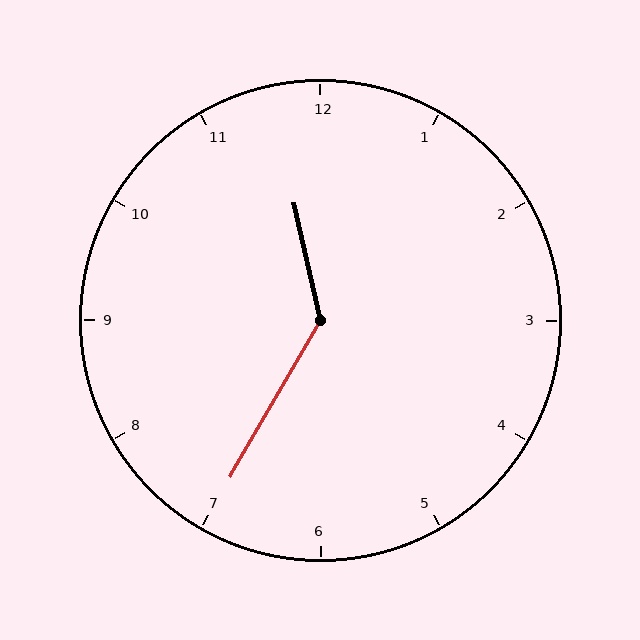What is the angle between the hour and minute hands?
Approximately 138 degrees.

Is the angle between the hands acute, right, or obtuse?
It is obtuse.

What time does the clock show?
11:35.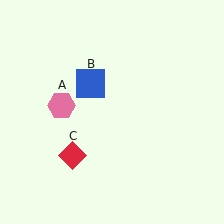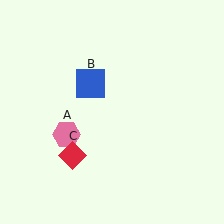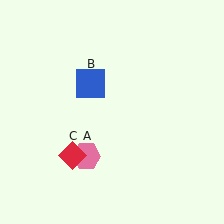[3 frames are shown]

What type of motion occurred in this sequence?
The pink hexagon (object A) rotated counterclockwise around the center of the scene.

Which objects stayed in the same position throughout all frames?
Blue square (object B) and red diamond (object C) remained stationary.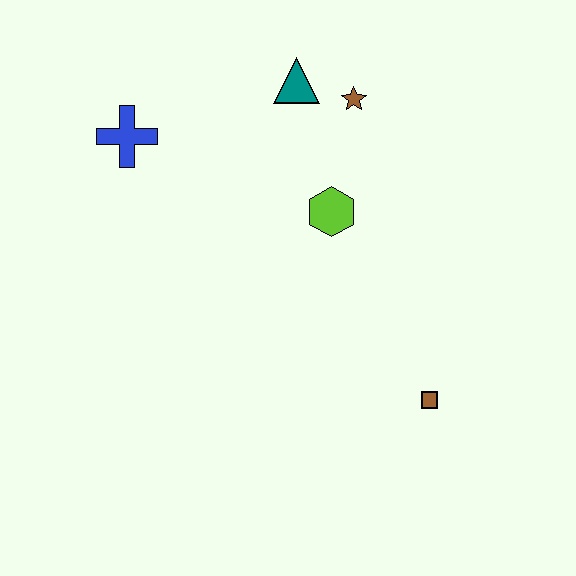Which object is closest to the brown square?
The lime hexagon is closest to the brown square.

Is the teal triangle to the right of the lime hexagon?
No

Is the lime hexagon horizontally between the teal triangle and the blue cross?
No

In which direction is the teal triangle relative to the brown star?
The teal triangle is to the left of the brown star.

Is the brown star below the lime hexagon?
No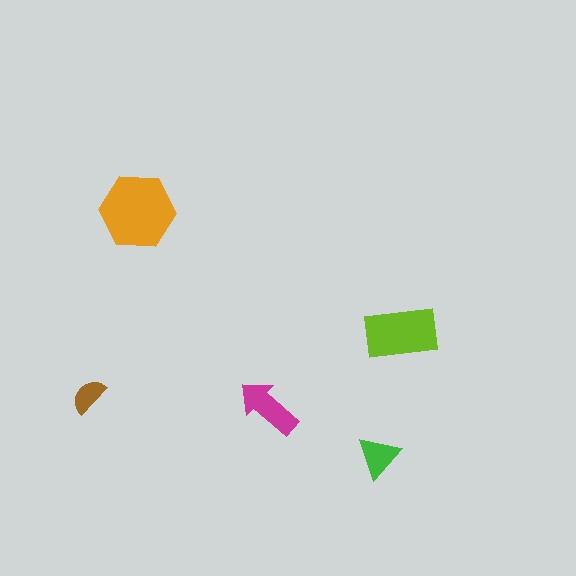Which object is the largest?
The orange hexagon.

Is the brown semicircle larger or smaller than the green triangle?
Smaller.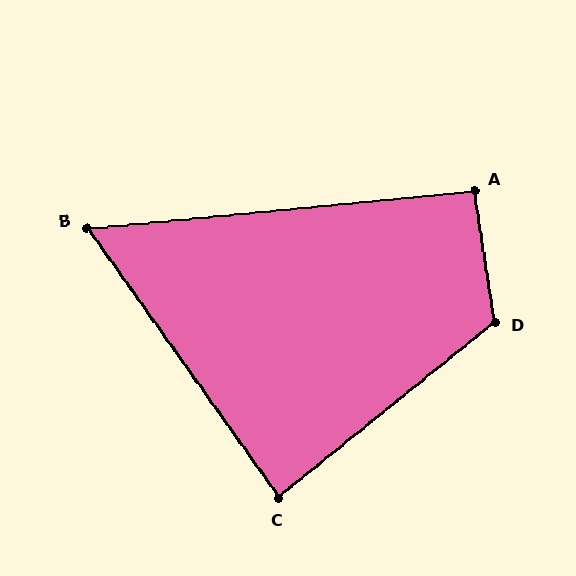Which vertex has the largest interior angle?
D, at approximately 120 degrees.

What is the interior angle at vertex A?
Approximately 94 degrees (approximately right).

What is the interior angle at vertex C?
Approximately 86 degrees (approximately right).